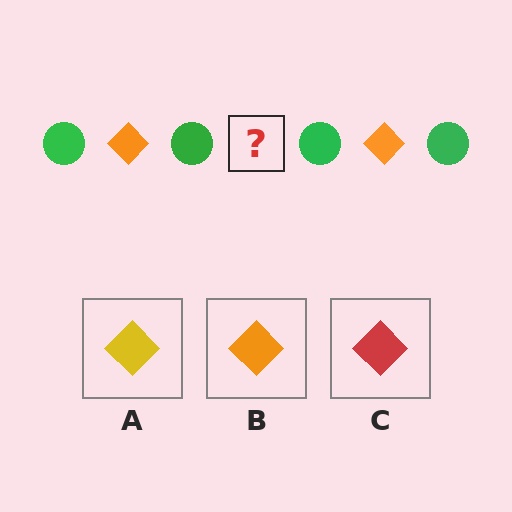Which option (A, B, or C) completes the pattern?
B.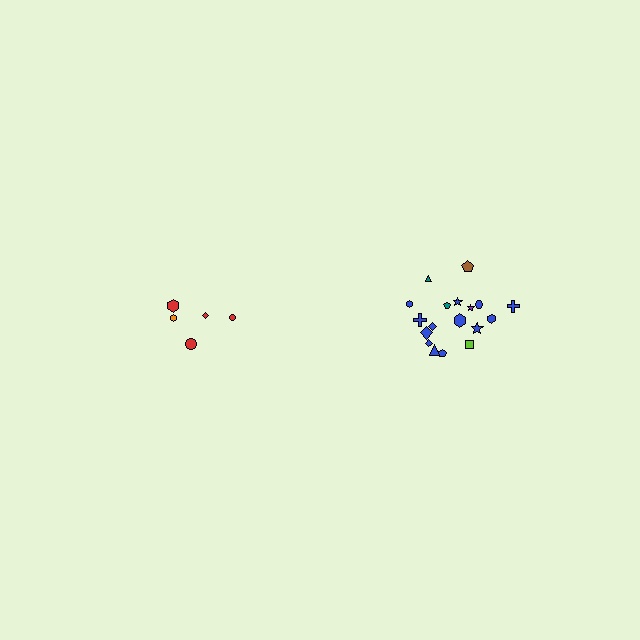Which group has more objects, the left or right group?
The right group.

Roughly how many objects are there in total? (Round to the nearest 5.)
Roughly 25 objects in total.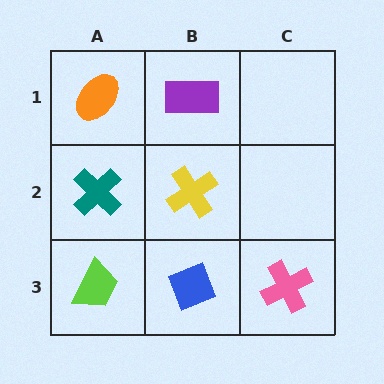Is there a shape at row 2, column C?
No, that cell is empty.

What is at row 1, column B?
A purple rectangle.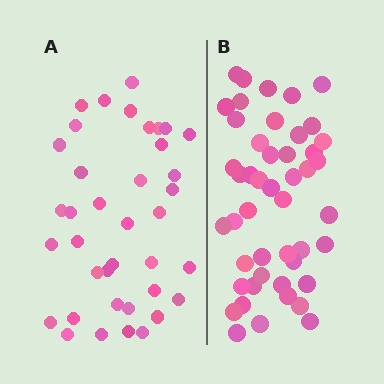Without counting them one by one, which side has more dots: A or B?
Region B (the right region) has more dots.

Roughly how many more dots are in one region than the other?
Region B has roughly 8 or so more dots than region A.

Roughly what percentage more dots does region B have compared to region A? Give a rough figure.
About 25% more.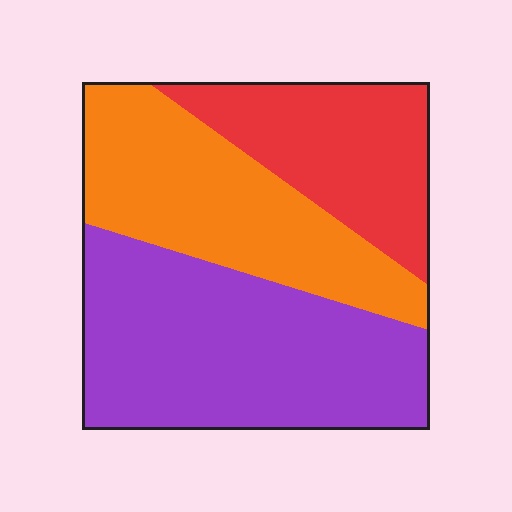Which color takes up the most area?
Purple, at roughly 45%.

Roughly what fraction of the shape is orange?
Orange takes up about one third (1/3) of the shape.